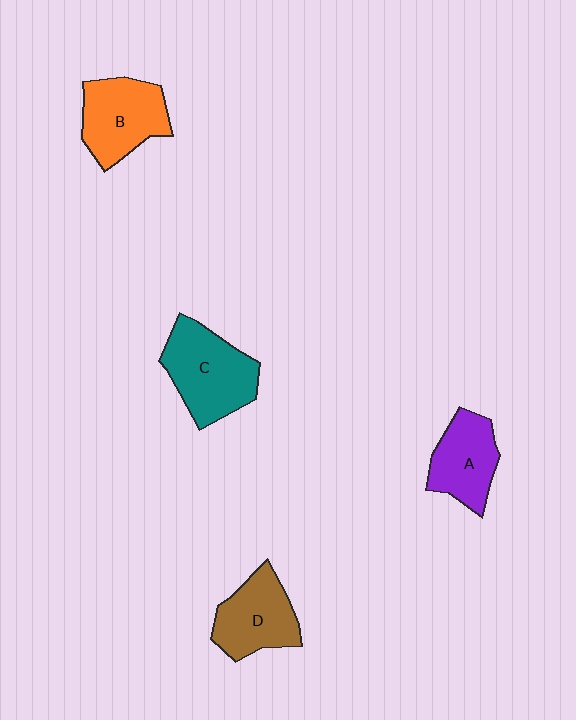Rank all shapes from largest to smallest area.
From largest to smallest: C (teal), B (orange), D (brown), A (purple).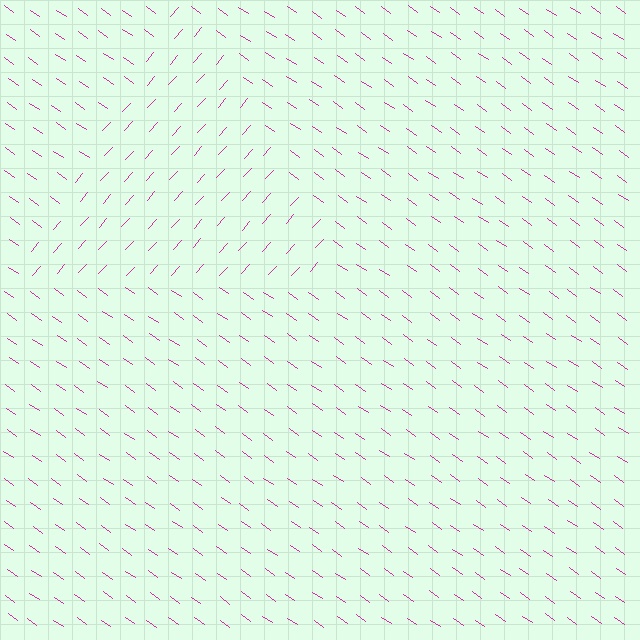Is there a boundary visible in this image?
Yes, there is a texture boundary formed by a change in line orientation.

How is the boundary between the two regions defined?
The boundary is defined purely by a change in line orientation (approximately 83 degrees difference). All lines are the same color and thickness.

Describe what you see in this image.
The image is filled with small magenta line segments. A triangle region in the image has lines oriented differently from the surrounding lines, creating a visible texture boundary.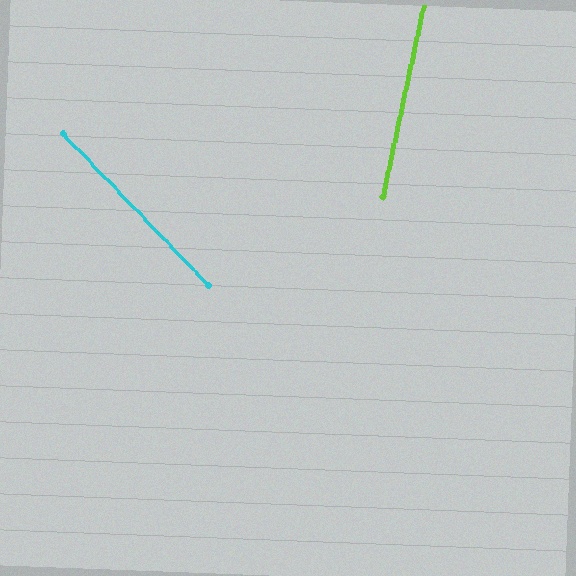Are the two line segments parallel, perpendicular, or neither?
Neither parallel nor perpendicular — they differ by about 56°.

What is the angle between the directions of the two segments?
Approximately 56 degrees.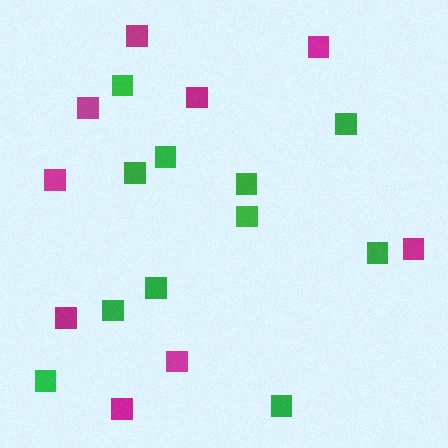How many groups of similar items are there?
There are 2 groups: one group of green squares (11) and one group of magenta squares (9).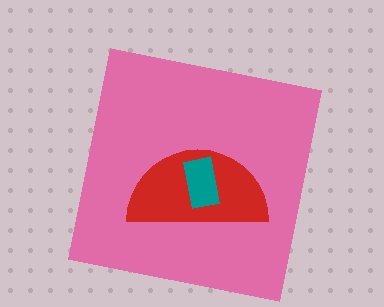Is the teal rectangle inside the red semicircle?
Yes.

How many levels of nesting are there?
3.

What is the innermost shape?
The teal rectangle.